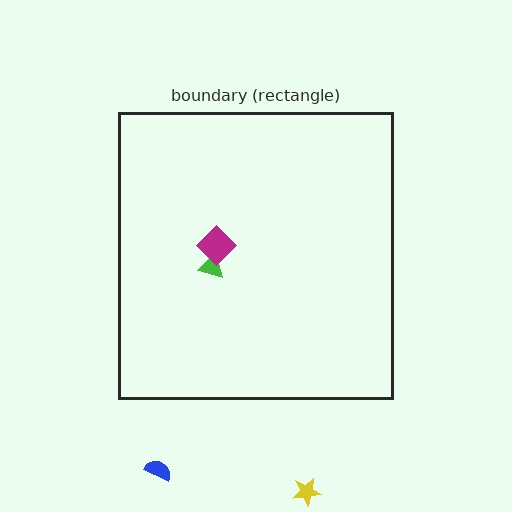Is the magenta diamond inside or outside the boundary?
Inside.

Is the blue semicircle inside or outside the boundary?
Outside.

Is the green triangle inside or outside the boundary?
Inside.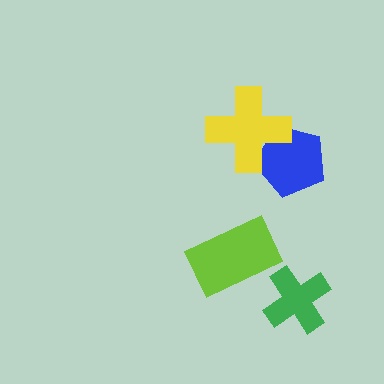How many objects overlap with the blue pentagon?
1 object overlaps with the blue pentagon.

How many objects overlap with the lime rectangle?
0 objects overlap with the lime rectangle.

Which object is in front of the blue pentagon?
The yellow cross is in front of the blue pentagon.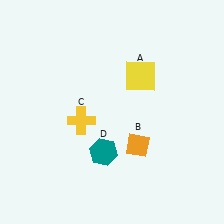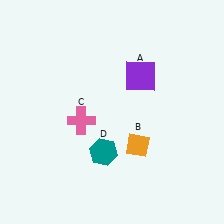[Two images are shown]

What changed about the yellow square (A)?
In Image 1, A is yellow. In Image 2, it changed to purple.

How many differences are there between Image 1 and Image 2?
There are 2 differences between the two images.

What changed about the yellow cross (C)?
In Image 1, C is yellow. In Image 2, it changed to pink.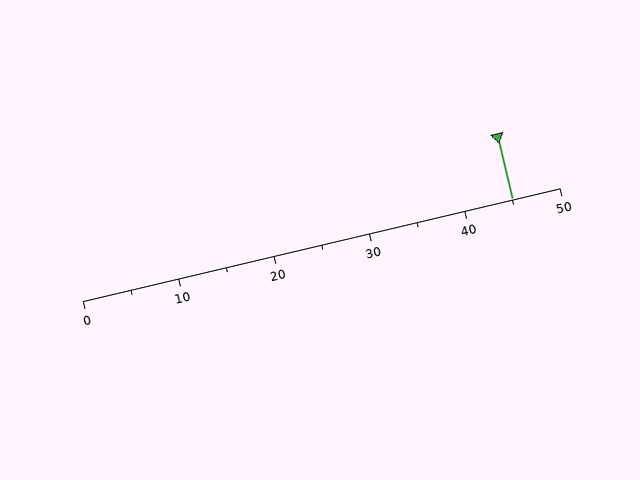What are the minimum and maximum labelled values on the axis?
The axis runs from 0 to 50.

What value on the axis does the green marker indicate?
The marker indicates approximately 45.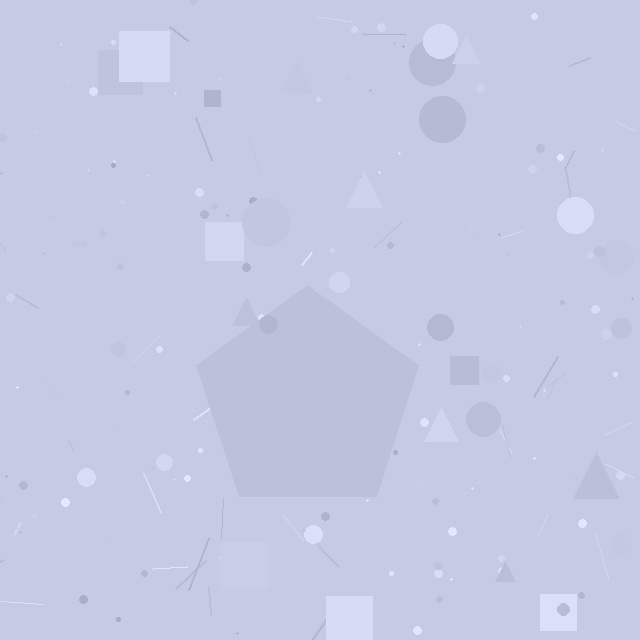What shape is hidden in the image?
A pentagon is hidden in the image.